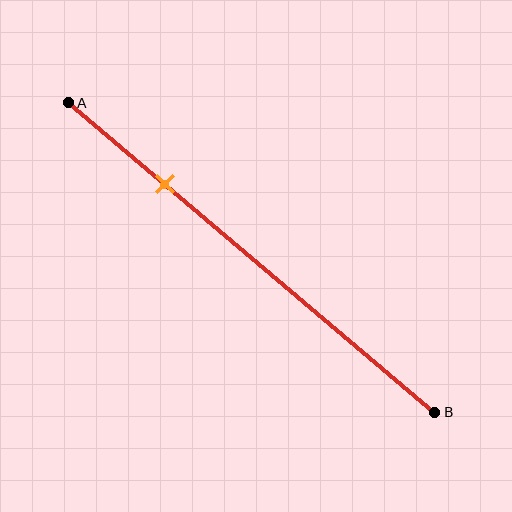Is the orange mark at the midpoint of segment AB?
No, the mark is at about 25% from A, not at the 50% midpoint.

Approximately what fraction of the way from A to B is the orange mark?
The orange mark is approximately 25% of the way from A to B.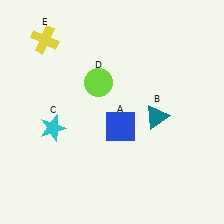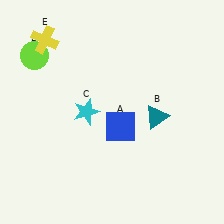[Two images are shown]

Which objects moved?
The objects that moved are: the cyan star (C), the lime circle (D).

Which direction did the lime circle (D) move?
The lime circle (D) moved left.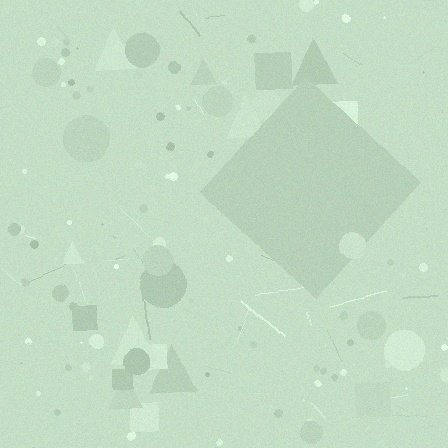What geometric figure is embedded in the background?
A diamond is embedded in the background.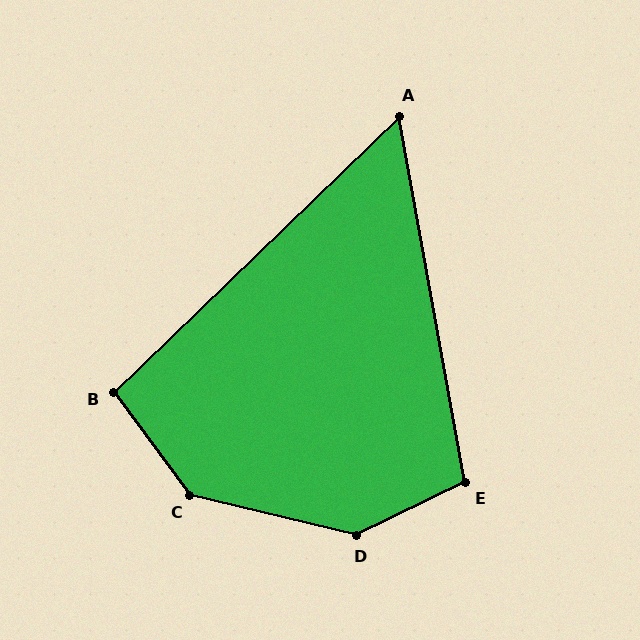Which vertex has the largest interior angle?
D, at approximately 141 degrees.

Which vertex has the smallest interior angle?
A, at approximately 56 degrees.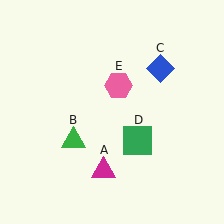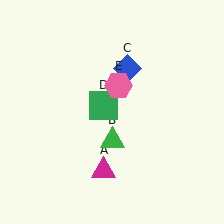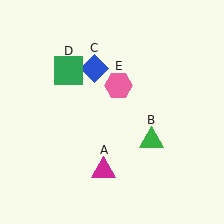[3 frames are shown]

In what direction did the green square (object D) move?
The green square (object D) moved up and to the left.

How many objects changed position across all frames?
3 objects changed position: green triangle (object B), blue diamond (object C), green square (object D).